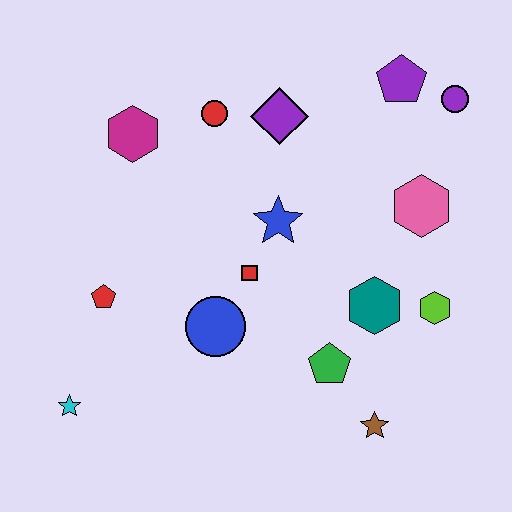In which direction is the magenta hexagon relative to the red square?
The magenta hexagon is above the red square.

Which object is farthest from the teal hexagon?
The cyan star is farthest from the teal hexagon.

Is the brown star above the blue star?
No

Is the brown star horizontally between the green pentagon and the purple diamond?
No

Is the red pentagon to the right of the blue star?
No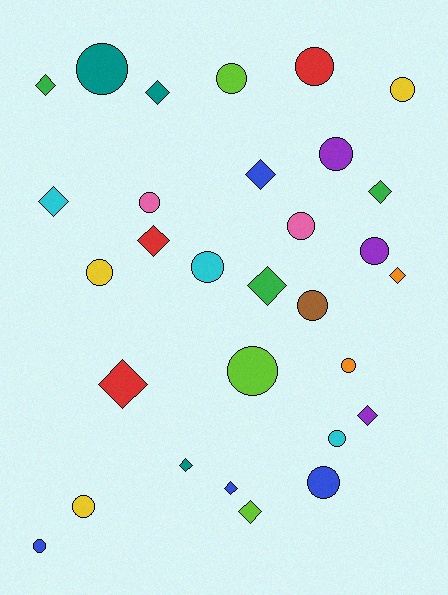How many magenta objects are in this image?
There are no magenta objects.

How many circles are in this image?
There are 17 circles.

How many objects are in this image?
There are 30 objects.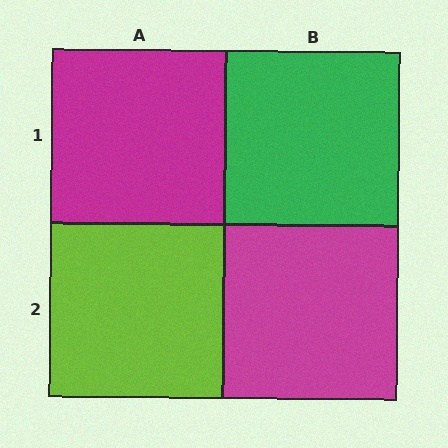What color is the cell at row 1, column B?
Green.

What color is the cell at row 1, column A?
Magenta.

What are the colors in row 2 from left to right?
Lime, magenta.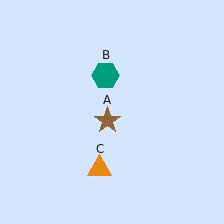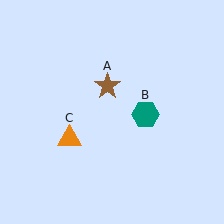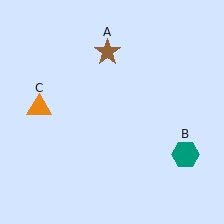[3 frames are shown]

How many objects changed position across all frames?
3 objects changed position: brown star (object A), teal hexagon (object B), orange triangle (object C).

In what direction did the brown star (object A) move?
The brown star (object A) moved up.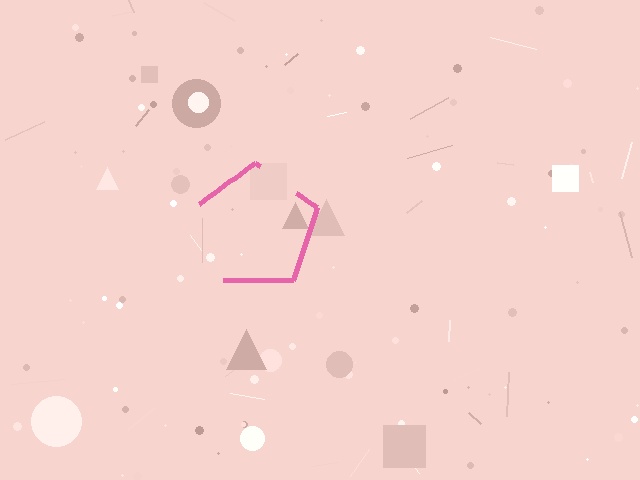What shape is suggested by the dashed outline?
The dashed outline suggests a pentagon.